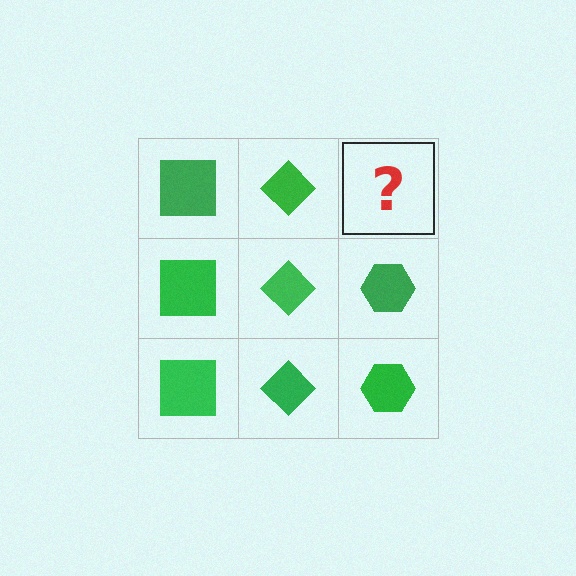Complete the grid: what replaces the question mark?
The question mark should be replaced with a green hexagon.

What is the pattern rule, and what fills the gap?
The rule is that each column has a consistent shape. The gap should be filled with a green hexagon.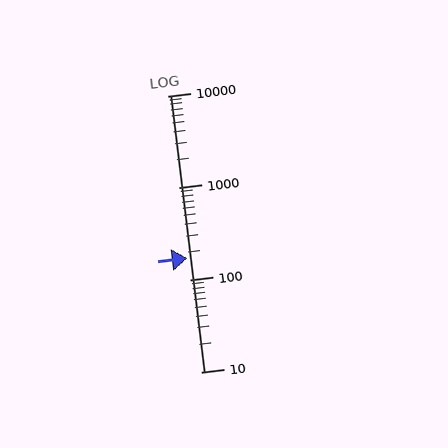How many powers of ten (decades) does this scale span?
The scale spans 3 decades, from 10 to 10000.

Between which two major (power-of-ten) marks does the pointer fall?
The pointer is between 100 and 1000.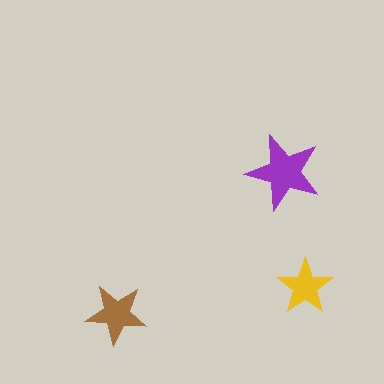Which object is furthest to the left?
The brown star is leftmost.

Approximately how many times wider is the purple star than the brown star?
About 1.5 times wider.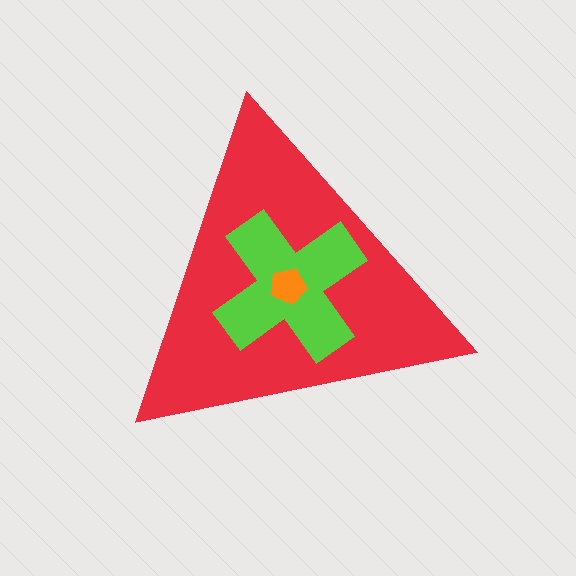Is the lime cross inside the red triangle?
Yes.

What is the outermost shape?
The red triangle.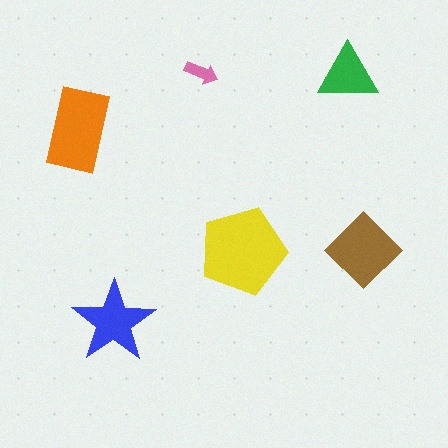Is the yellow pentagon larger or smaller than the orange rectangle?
Larger.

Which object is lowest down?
The blue star is bottommost.